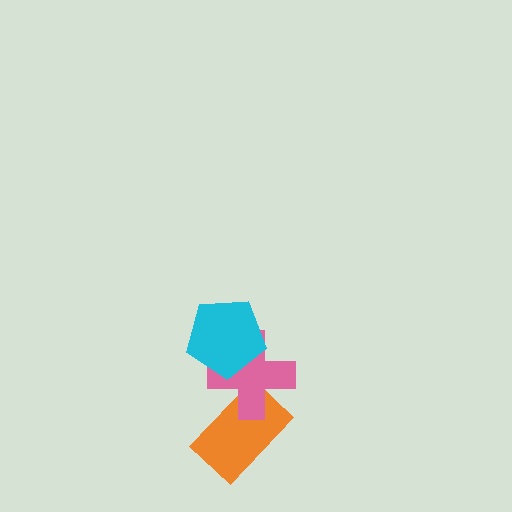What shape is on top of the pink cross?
The cyan pentagon is on top of the pink cross.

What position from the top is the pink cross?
The pink cross is 2nd from the top.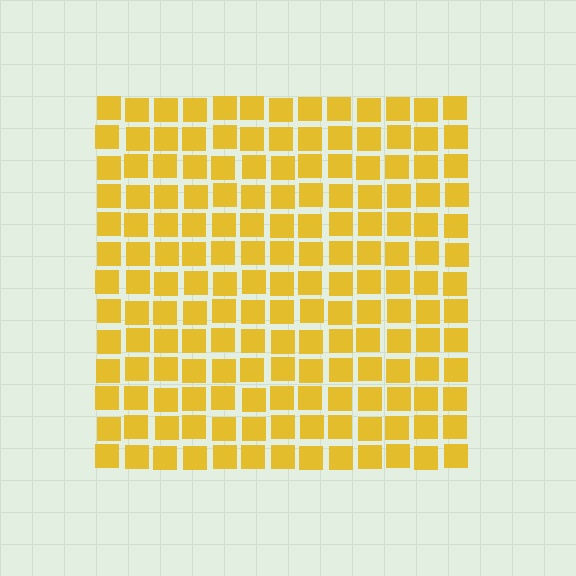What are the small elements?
The small elements are squares.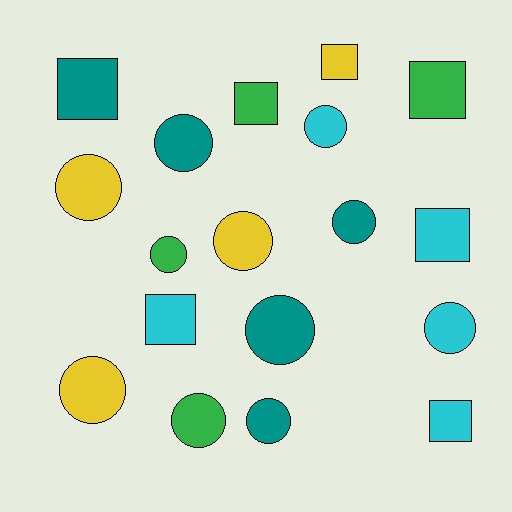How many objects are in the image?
There are 18 objects.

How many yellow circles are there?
There are 3 yellow circles.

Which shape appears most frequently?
Circle, with 11 objects.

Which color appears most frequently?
Teal, with 5 objects.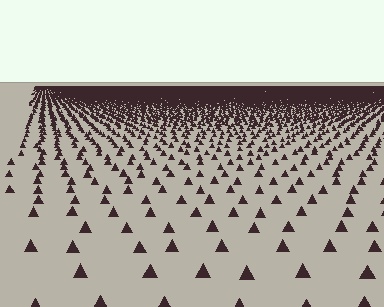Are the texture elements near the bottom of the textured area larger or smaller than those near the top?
Larger. Near the bottom, elements are closer to the viewer and appear at a bigger on-screen size.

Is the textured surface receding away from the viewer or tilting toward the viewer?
The surface is receding away from the viewer. Texture elements get smaller and denser toward the top.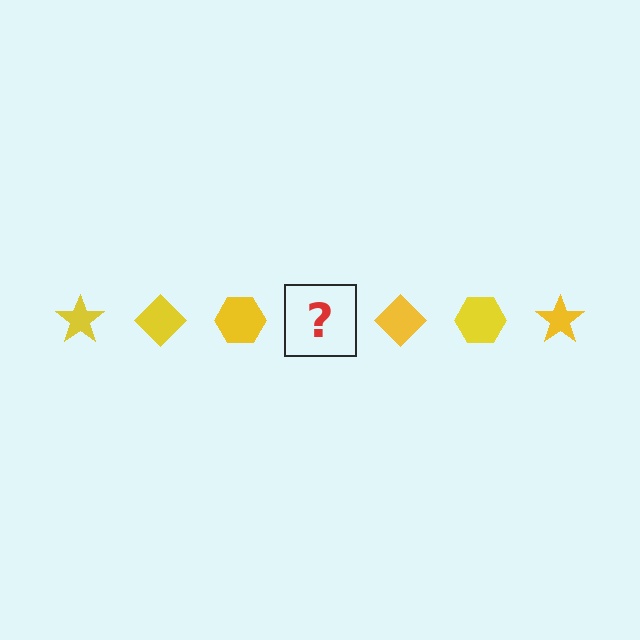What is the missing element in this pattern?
The missing element is a yellow star.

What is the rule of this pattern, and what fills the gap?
The rule is that the pattern cycles through star, diamond, hexagon shapes in yellow. The gap should be filled with a yellow star.